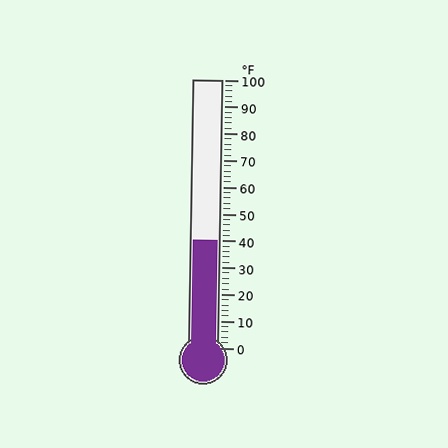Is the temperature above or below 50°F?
The temperature is below 50°F.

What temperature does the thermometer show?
The thermometer shows approximately 40°F.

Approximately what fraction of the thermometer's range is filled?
The thermometer is filled to approximately 40% of its range.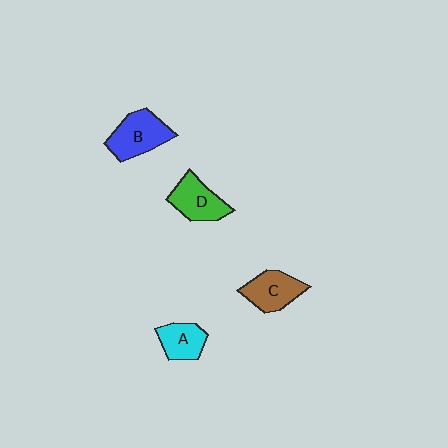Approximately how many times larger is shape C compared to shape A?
Approximately 1.2 times.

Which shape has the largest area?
Shape B (blue).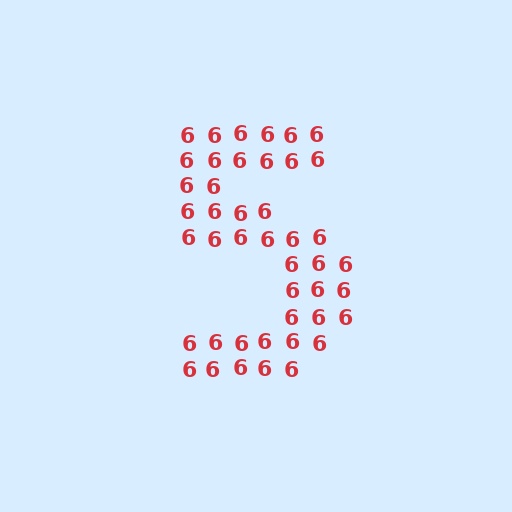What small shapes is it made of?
It is made of small digit 6's.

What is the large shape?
The large shape is the digit 5.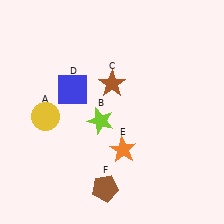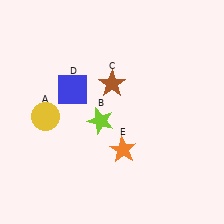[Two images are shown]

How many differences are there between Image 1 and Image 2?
There is 1 difference between the two images.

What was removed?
The brown pentagon (F) was removed in Image 2.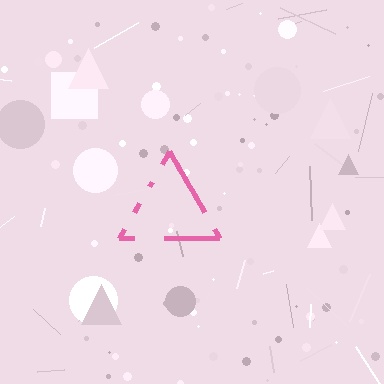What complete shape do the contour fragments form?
The contour fragments form a triangle.